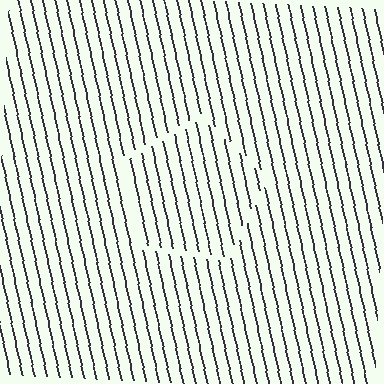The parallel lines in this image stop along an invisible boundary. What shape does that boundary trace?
An illusory pentagon. The interior of the shape contains the same grating, shifted by half a period — the contour is defined by the phase discontinuity where line-ends from the inner and outer gratings abut.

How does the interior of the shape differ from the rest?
The interior of the shape contains the same grating, shifted by half a period — the contour is defined by the phase discontinuity where line-ends from the inner and outer gratings abut.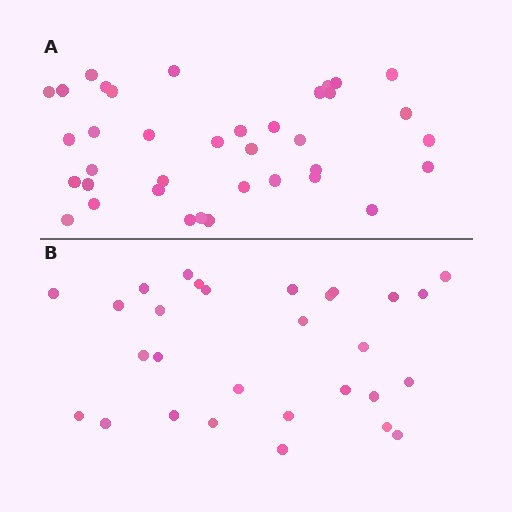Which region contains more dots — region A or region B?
Region A (the top region) has more dots.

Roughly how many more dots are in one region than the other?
Region A has roughly 8 or so more dots than region B.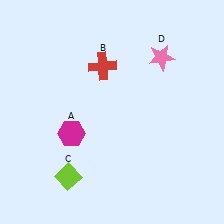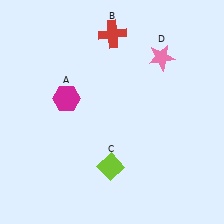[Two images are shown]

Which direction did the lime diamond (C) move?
The lime diamond (C) moved right.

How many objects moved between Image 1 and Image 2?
3 objects moved between the two images.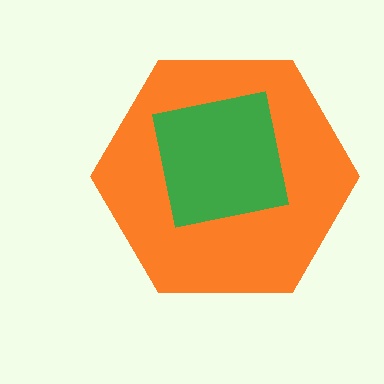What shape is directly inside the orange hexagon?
The green square.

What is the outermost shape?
The orange hexagon.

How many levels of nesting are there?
2.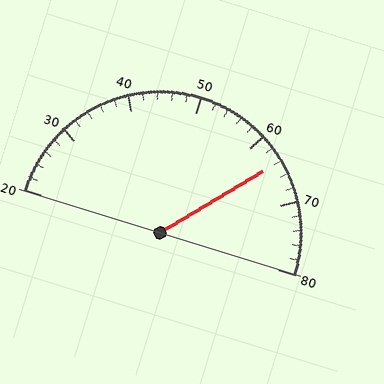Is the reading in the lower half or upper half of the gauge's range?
The reading is in the upper half of the range (20 to 80).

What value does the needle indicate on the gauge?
The needle indicates approximately 64.